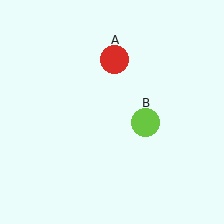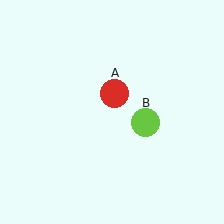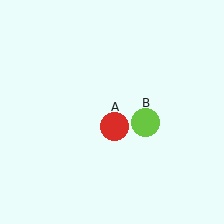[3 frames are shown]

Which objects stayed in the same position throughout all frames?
Lime circle (object B) remained stationary.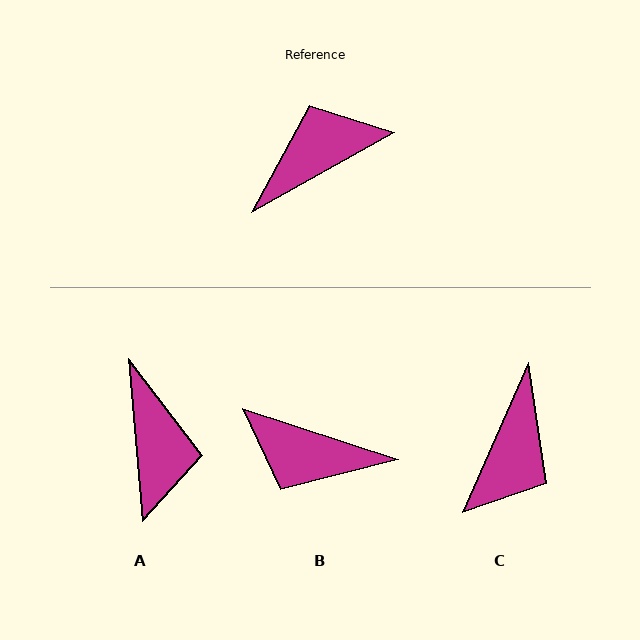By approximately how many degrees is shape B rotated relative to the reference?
Approximately 133 degrees counter-clockwise.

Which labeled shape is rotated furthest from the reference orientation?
C, about 143 degrees away.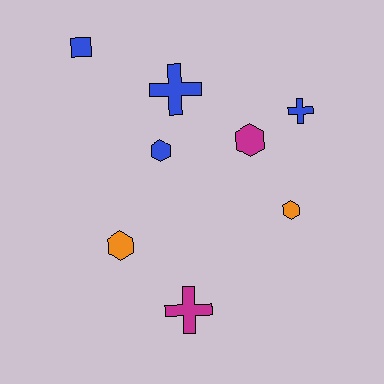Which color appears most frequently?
Blue, with 4 objects.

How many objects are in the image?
There are 8 objects.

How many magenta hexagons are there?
There is 1 magenta hexagon.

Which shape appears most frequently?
Hexagon, with 4 objects.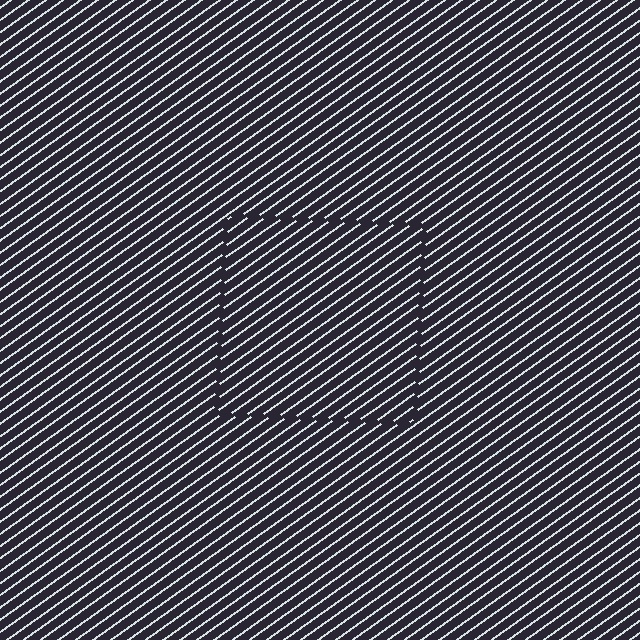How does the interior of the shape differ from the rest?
The interior of the shape contains the same grating, shifted by half a period — the contour is defined by the phase discontinuity where line-ends from the inner and outer gratings abut.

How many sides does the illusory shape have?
4 sides — the line-ends trace a square.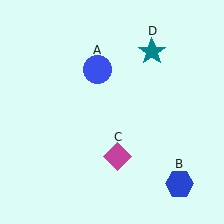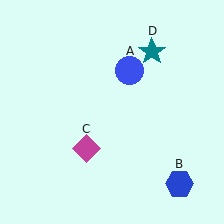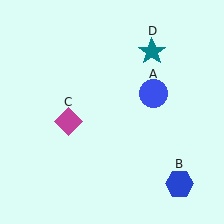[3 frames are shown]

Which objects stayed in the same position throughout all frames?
Blue hexagon (object B) and teal star (object D) remained stationary.